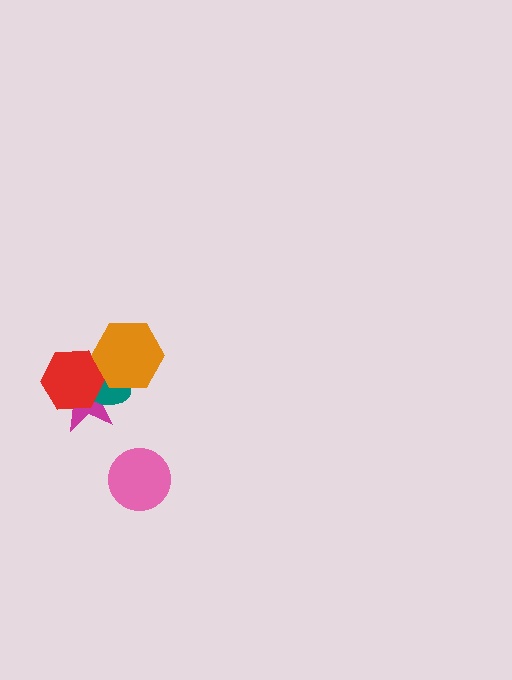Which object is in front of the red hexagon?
The orange hexagon is in front of the red hexagon.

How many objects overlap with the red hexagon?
3 objects overlap with the red hexagon.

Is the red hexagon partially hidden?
Yes, it is partially covered by another shape.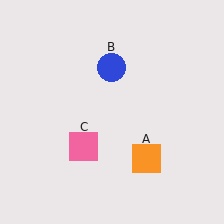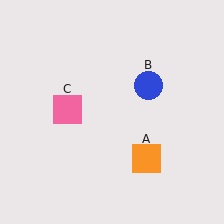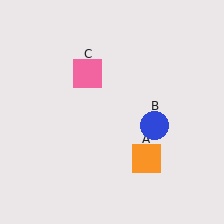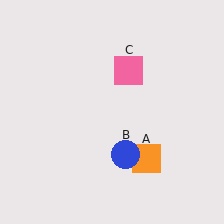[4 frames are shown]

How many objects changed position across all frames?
2 objects changed position: blue circle (object B), pink square (object C).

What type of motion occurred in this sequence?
The blue circle (object B), pink square (object C) rotated clockwise around the center of the scene.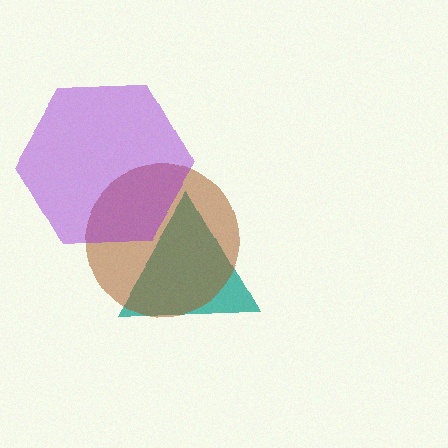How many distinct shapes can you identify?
There are 3 distinct shapes: a teal triangle, a brown circle, a purple hexagon.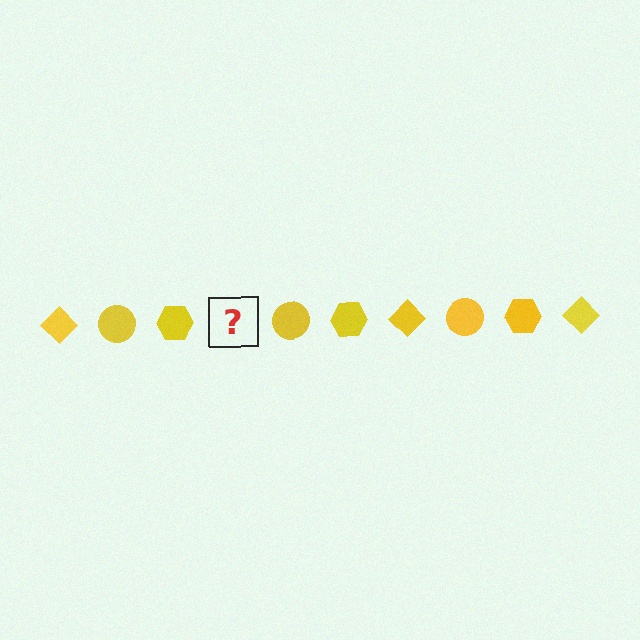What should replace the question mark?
The question mark should be replaced with a yellow diamond.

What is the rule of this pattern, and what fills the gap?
The rule is that the pattern cycles through diamond, circle, hexagon shapes in yellow. The gap should be filled with a yellow diamond.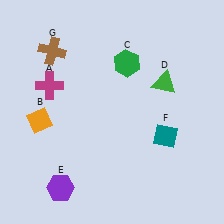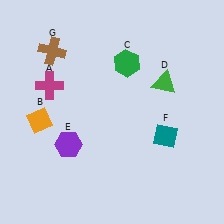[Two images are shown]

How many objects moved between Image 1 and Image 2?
1 object moved between the two images.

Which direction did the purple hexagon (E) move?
The purple hexagon (E) moved up.